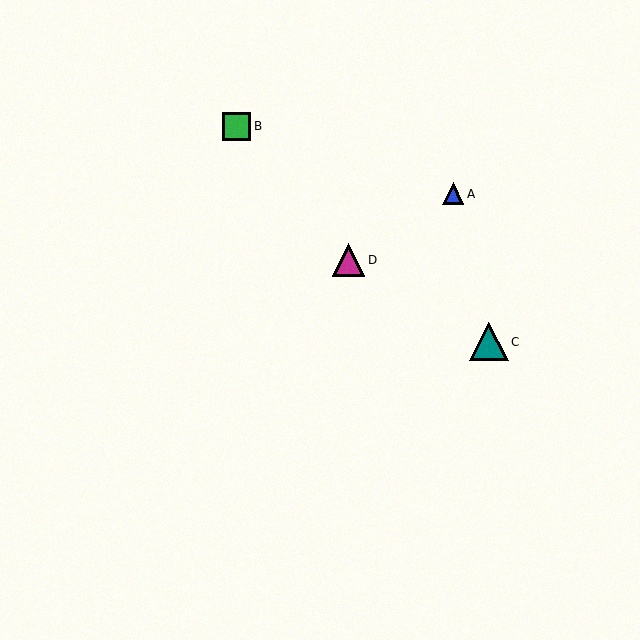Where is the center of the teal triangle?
The center of the teal triangle is at (489, 342).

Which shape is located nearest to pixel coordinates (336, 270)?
The magenta triangle (labeled D) at (349, 260) is nearest to that location.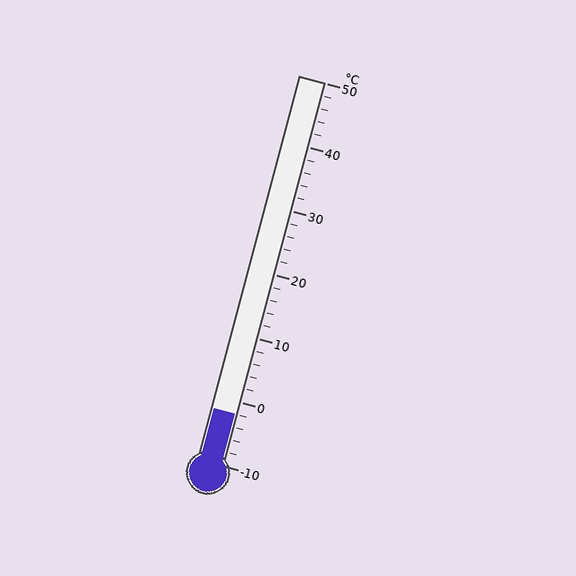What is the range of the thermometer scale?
The thermometer scale ranges from -10°C to 50°C.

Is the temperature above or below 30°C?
The temperature is below 30°C.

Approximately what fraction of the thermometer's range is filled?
The thermometer is filled to approximately 15% of its range.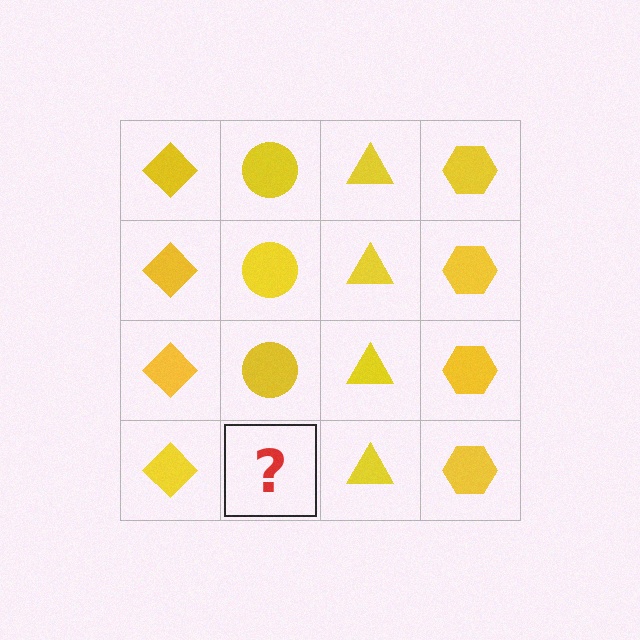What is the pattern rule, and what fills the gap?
The rule is that each column has a consistent shape. The gap should be filled with a yellow circle.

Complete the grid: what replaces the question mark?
The question mark should be replaced with a yellow circle.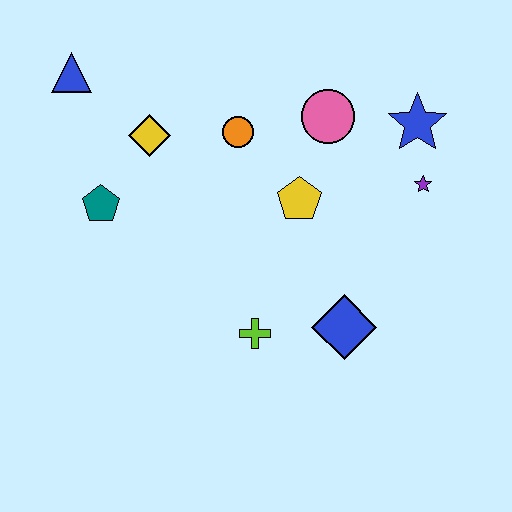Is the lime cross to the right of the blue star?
No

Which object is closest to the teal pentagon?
The yellow diamond is closest to the teal pentagon.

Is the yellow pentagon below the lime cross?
No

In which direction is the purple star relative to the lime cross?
The purple star is to the right of the lime cross.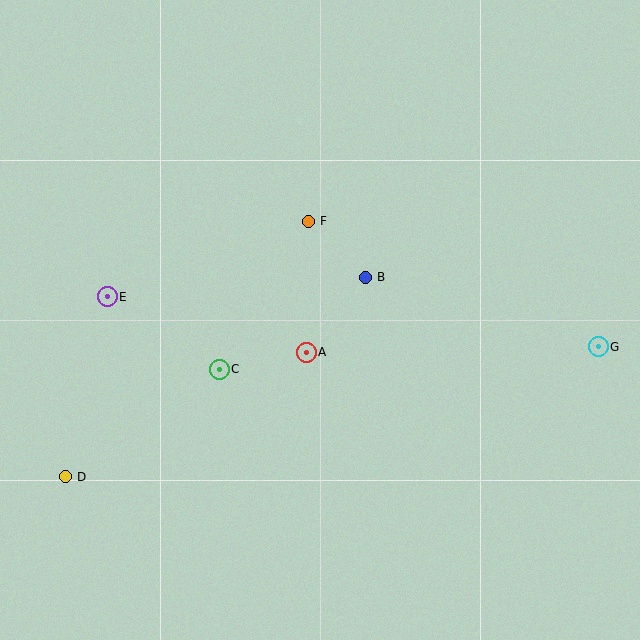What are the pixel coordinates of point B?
Point B is at (365, 277).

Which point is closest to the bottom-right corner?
Point G is closest to the bottom-right corner.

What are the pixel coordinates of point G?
Point G is at (598, 347).